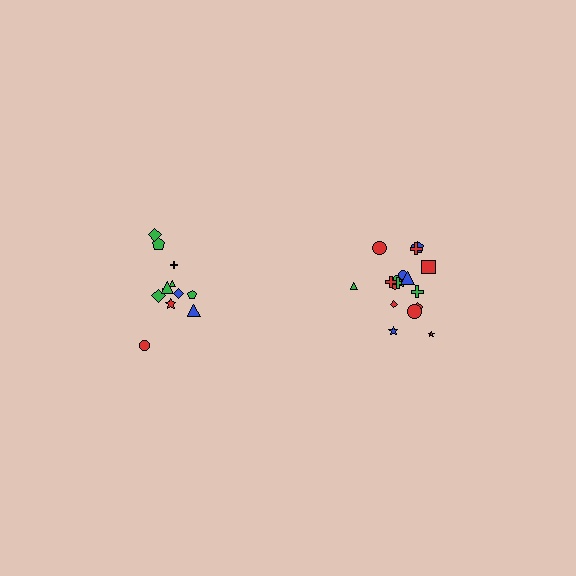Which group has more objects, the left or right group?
The right group.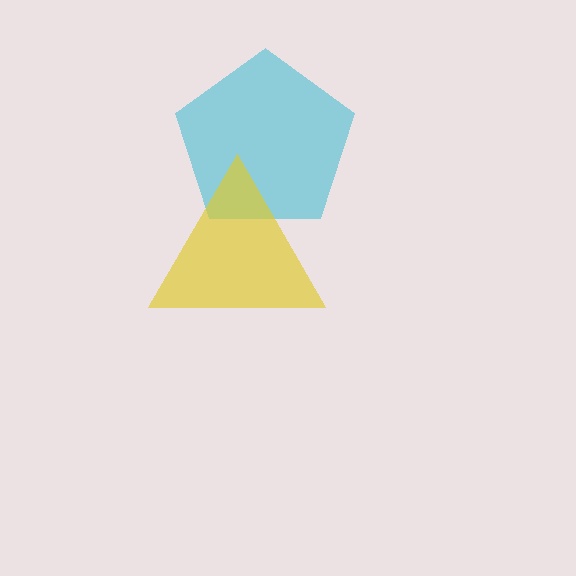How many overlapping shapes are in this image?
There are 2 overlapping shapes in the image.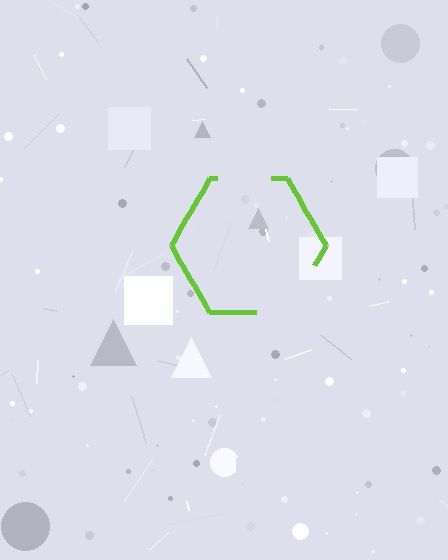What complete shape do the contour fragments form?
The contour fragments form a hexagon.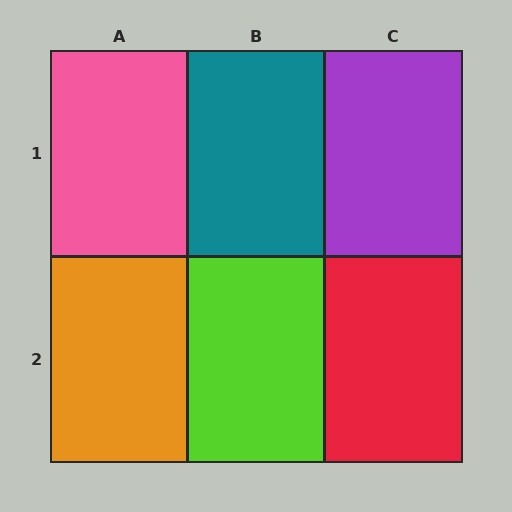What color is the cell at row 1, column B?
Teal.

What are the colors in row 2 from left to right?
Orange, lime, red.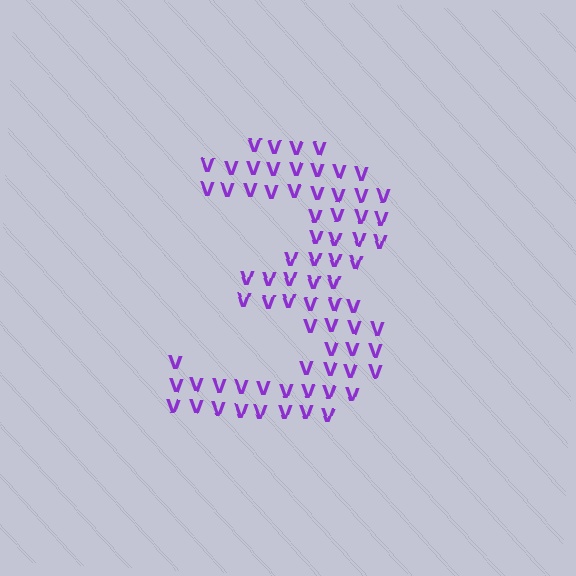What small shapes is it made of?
It is made of small letter V's.